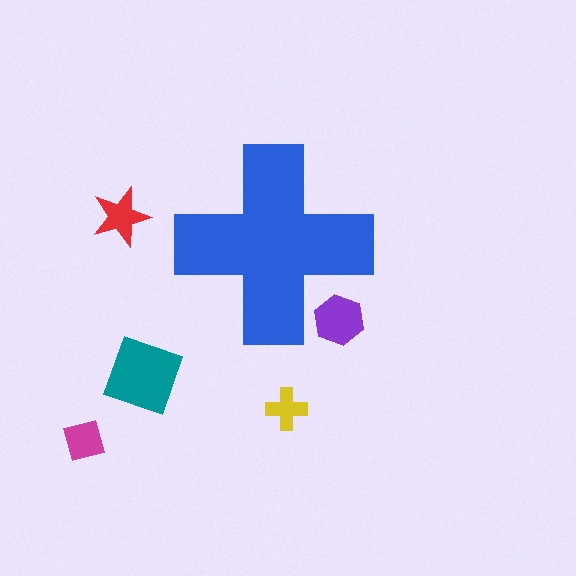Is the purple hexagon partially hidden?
Yes, the purple hexagon is partially hidden behind the blue cross.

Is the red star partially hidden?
No, the red star is fully visible.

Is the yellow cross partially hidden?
No, the yellow cross is fully visible.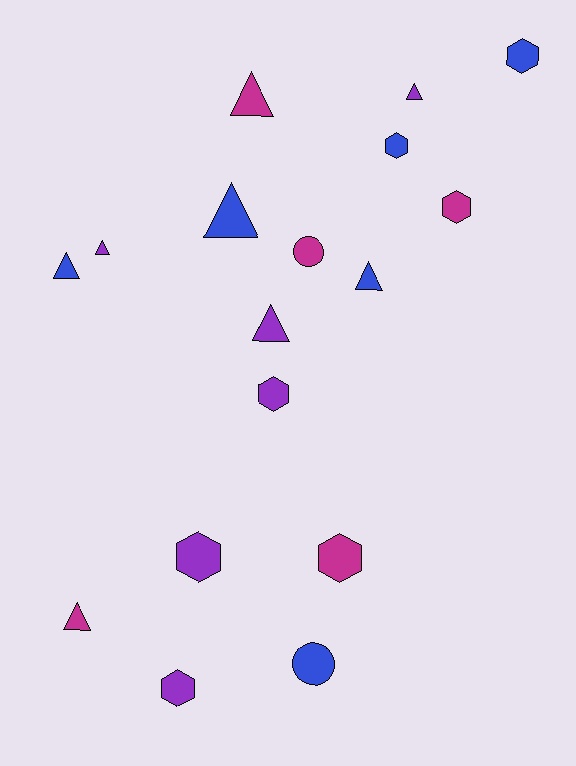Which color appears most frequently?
Purple, with 6 objects.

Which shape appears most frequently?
Triangle, with 8 objects.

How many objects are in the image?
There are 17 objects.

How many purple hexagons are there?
There are 3 purple hexagons.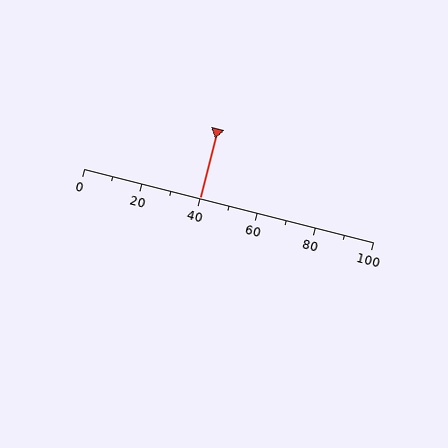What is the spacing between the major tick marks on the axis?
The major ticks are spaced 20 apart.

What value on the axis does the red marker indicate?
The marker indicates approximately 40.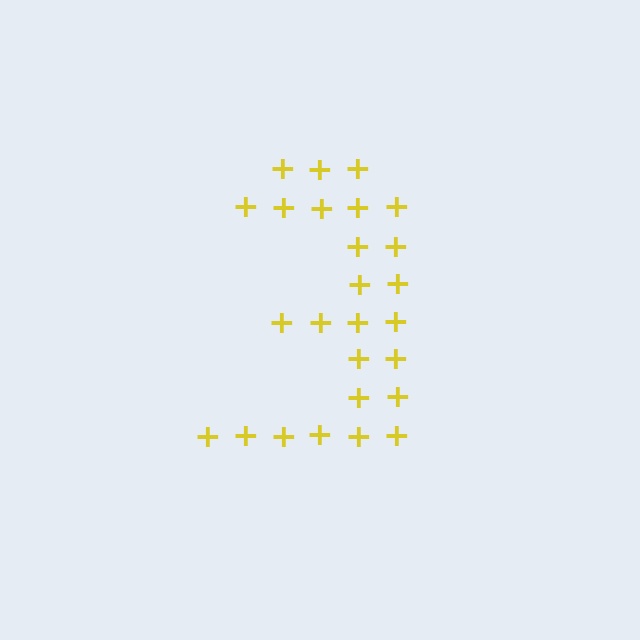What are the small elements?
The small elements are plus signs.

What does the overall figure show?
The overall figure shows the digit 3.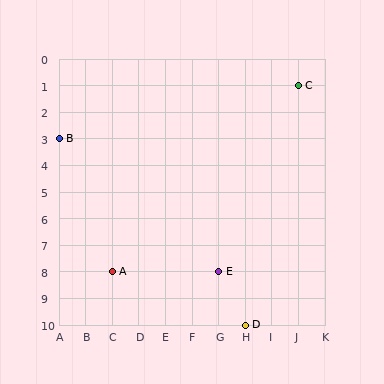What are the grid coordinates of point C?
Point C is at grid coordinates (J, 1).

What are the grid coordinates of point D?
Point D is at grid coordinates (H, 10).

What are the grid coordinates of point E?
Point E is at grid coordinates (G, 8).